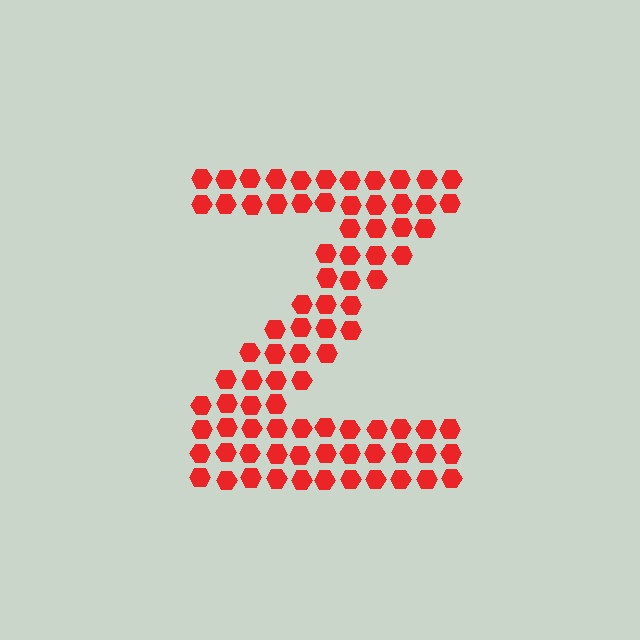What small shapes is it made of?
It is made of small hexagons.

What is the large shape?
The large shape is the letter Z.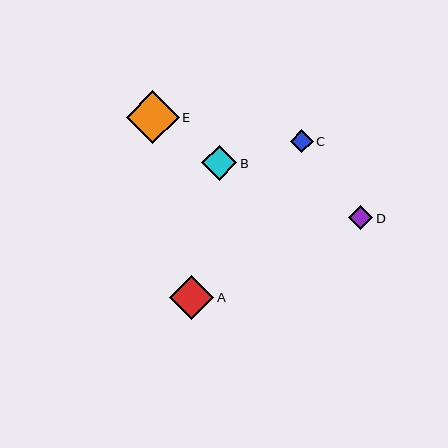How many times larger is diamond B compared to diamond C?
Diamond B is approximately 1.6 times the size of diamond C.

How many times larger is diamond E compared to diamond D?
Diamond E is approximately 2.2 times the size of diamond D.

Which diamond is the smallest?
Diamond C is the smallest with a size of approximately 23 pixels.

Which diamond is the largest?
Diamond E is the largest with a size of approximately 53 pixels.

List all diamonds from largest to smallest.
From largest to smallest: E, A, B, D, C.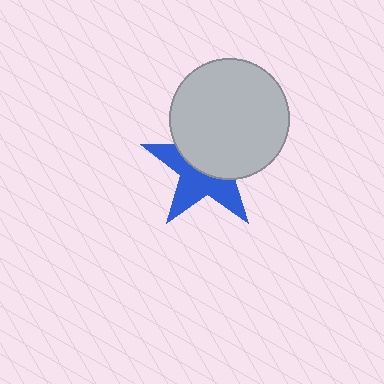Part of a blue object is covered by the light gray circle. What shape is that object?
It is a star.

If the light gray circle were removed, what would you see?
You would see the complete blue star.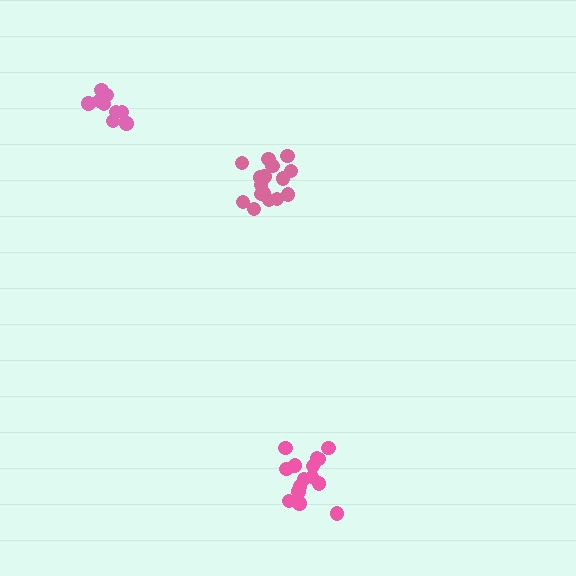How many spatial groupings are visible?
There are 3 spatial groupings.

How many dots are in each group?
Group 1: 11 dots, Group 2: 16 dots, Group 3: 15 dots (42 total).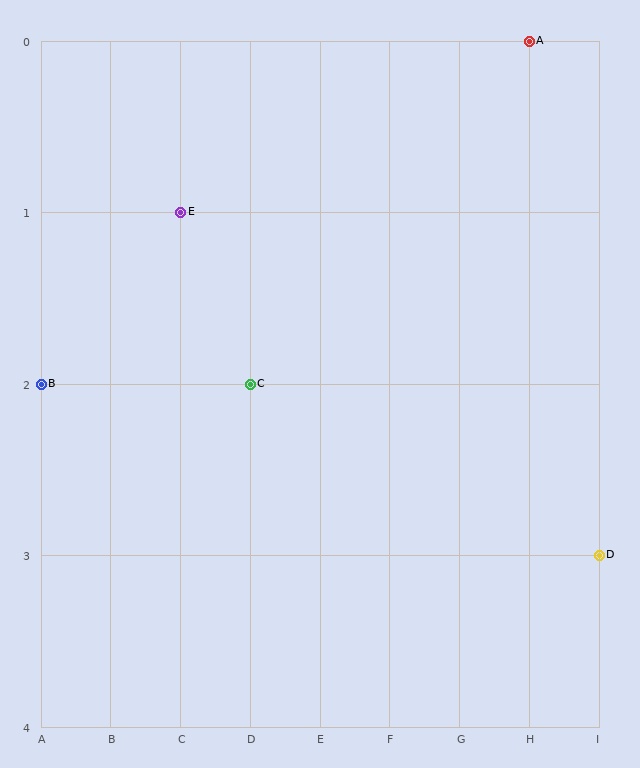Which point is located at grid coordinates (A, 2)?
Point B is at (A, 2).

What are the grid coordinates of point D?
Point D is at grid coordinates (I, 3).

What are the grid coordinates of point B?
Point B is at grid coordinates (A, 2).